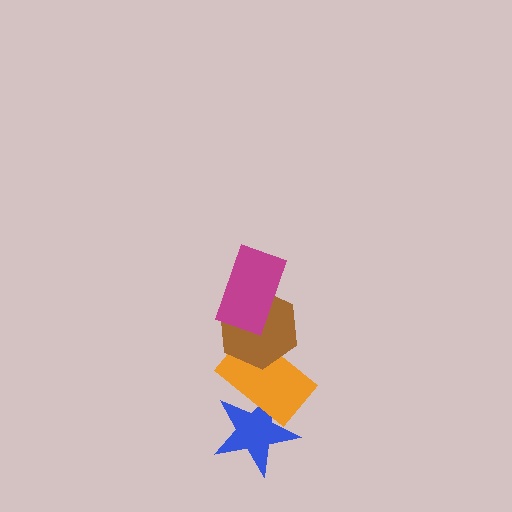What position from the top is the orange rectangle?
The orange rectangle is 3rd from the top.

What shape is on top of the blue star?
The orange rectangle is on top of the blue star.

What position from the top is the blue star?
The blue star is 4th from the top.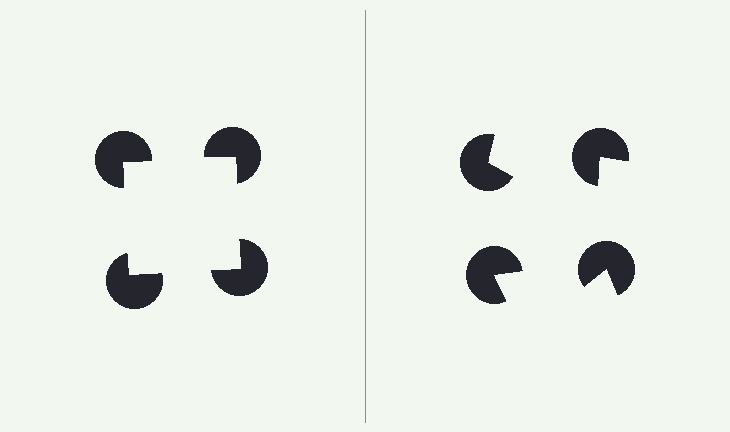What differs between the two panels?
The pac-man discs are positioned identically on both sides; only the wedge orientations differ. On the left they align to a square; on the right they are misaligned.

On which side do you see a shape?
An illusory square appears on the left side. On the right side the wedge cuts are rotated, so no coherent shape forms.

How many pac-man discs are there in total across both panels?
8 — 4 on each side.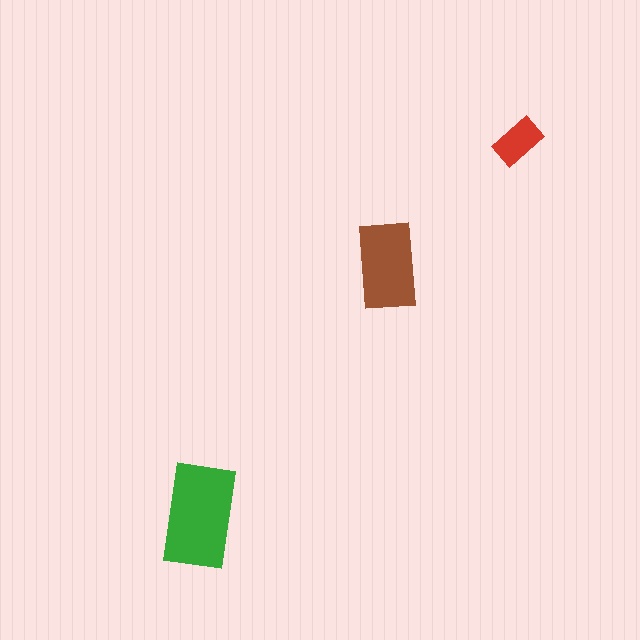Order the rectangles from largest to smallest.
the green one, the brown one, the red one.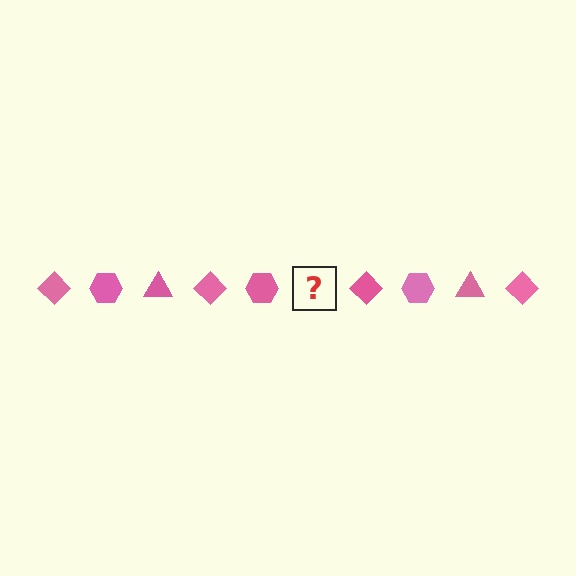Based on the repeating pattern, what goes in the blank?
The blank should be a pink triangle.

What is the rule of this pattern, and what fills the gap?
The rule is that the pattern cycles through diamond, hexagon, triangle shapes in pink. The gap should be filled with a pink triangle.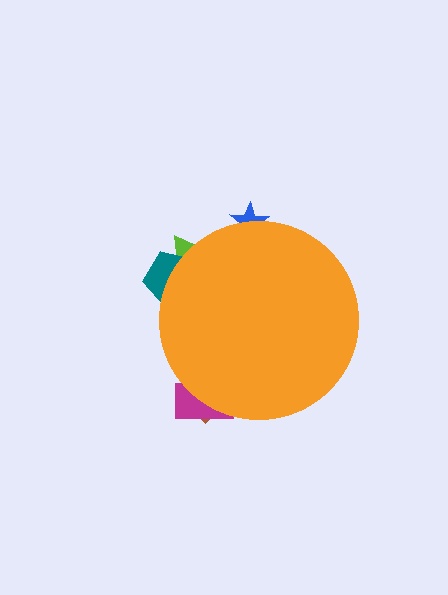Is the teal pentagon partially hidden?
Yes, the teal pentagon is partially hidden behind the orange circle.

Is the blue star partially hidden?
Yes, the blue star is partially hidden behind the orange circle.